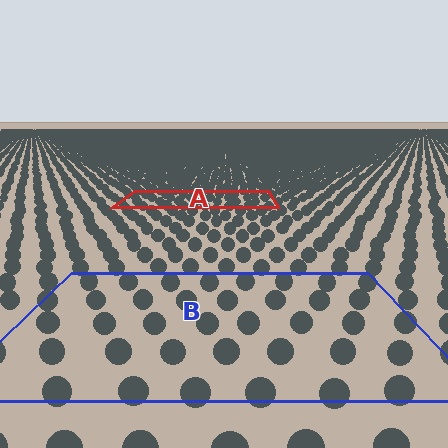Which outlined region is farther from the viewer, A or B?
Region A is farther from the viewer — the texture elements inside it appear smaller and more densely packed.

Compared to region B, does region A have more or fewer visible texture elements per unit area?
Region A has more texture elements per unit area — they are packed more densely because it is farther away.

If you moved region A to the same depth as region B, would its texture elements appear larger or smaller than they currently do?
They would appear larger. At a closer depth, the same texture elements are projected at a bigger on-screen size.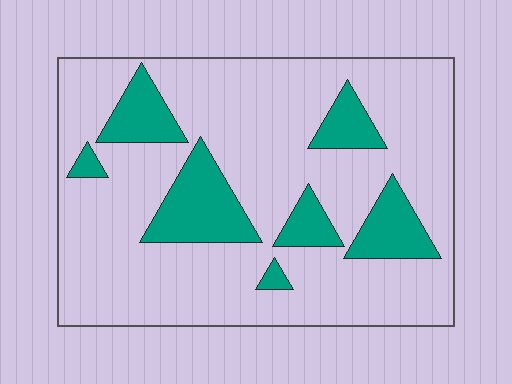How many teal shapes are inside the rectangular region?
7.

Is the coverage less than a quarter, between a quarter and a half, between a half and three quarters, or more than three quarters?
Less than a quarter.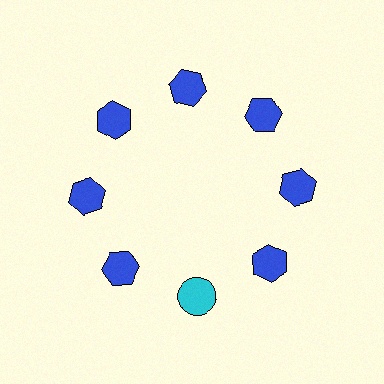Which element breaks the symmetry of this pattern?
The cyan circle at roughly the 6 o'clock position breaks the symmetry. All other shapes are blue hexagons.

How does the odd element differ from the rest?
It differs in both color (cyan instead of blue) and shape (circle instead of hexagon).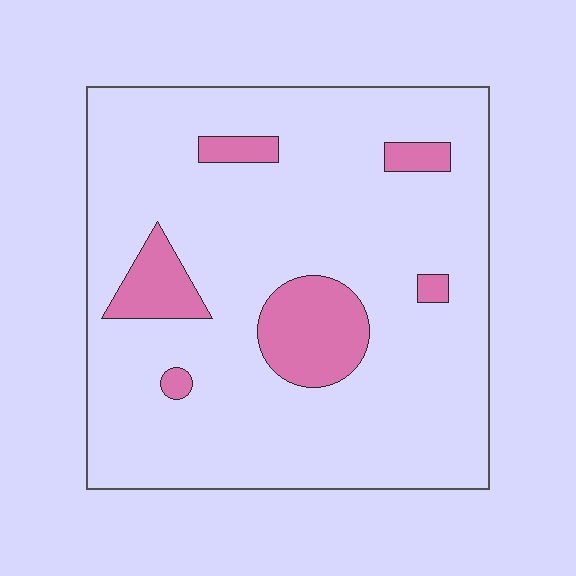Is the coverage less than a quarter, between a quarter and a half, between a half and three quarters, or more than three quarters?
Less than a quarter.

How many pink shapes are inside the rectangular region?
6.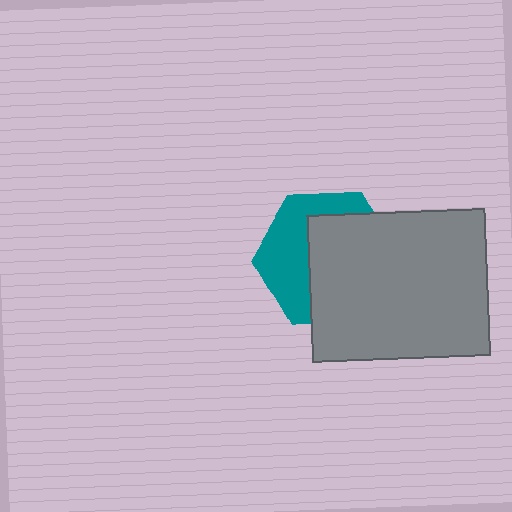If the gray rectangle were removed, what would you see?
You would see the complete teal hexagon.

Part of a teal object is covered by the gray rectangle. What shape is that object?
It is a hexagon.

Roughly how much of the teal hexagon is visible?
A small part of it is visible (roughly 43%).